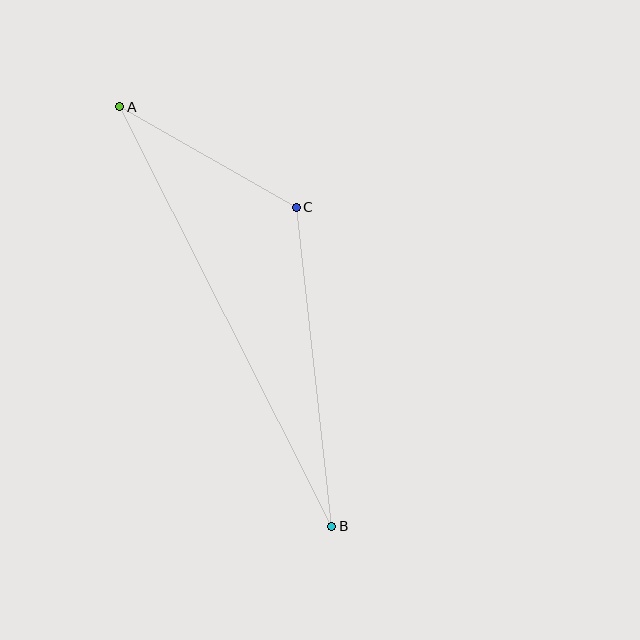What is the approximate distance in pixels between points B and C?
The distance between B and C is approximately 321 pixels.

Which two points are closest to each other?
Points A and C are closest to each other.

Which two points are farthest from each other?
Points A and B are farthest from each other.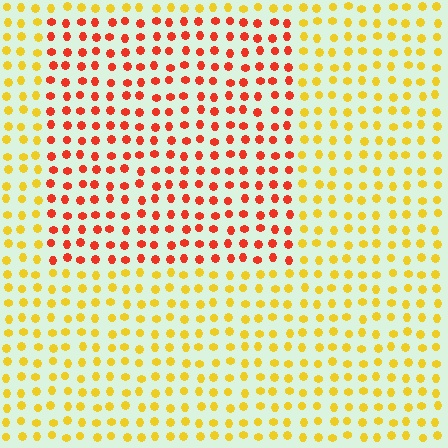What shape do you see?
I see a rectangle.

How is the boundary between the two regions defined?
The boundary is defined purely by a slight shift in hue (about 45 degrees). Spacing, size, and orientation are identical on both sides.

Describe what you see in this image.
The image is filled with small yellow elements in a uniform arrangement. A rectangle-shaped region is visible where the elements are tinted to a slightly different hue, forming a subtle color boundary.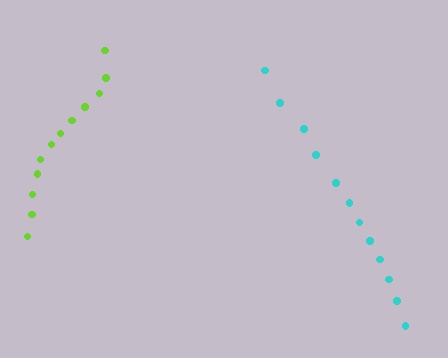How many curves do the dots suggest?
There are 2 distinct paths.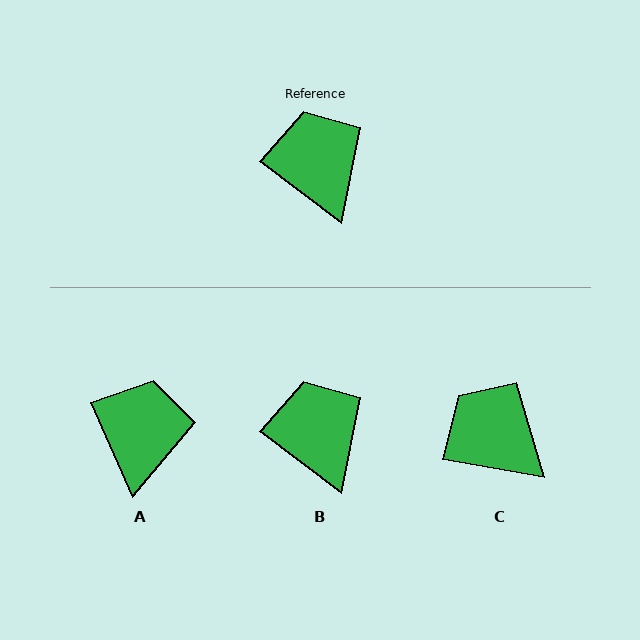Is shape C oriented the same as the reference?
No, it is off by about 28 degrees.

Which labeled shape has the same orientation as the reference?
B.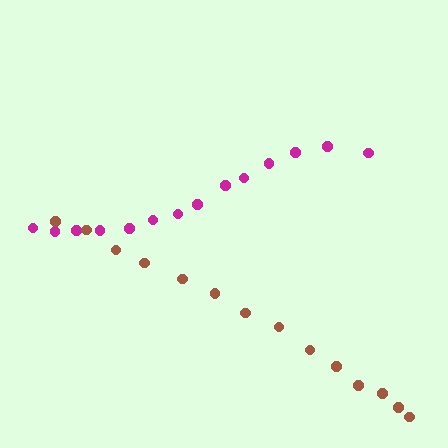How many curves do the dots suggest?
There are 2 distinct paths.